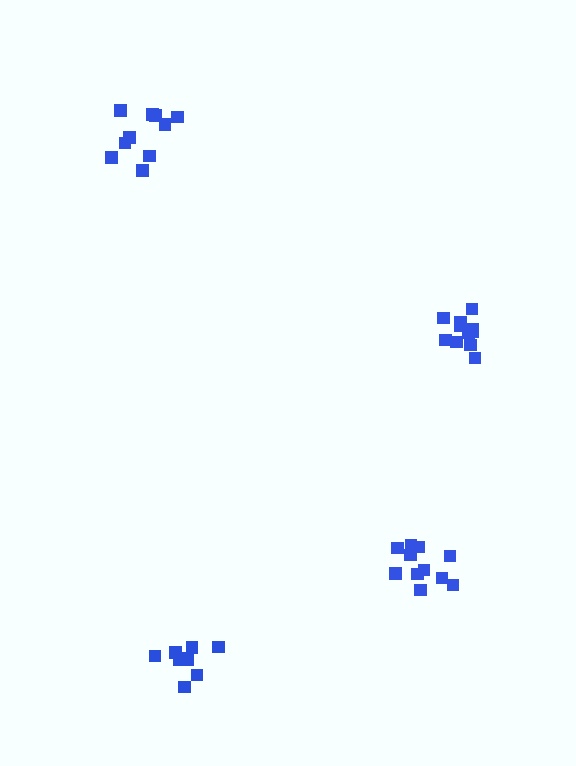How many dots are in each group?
Group 1: 11 dots, Group 2: 10 dots, Group 3: 9 dots, Group 4: 11 dots (41 total).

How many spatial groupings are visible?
There are 4 spatial groupings.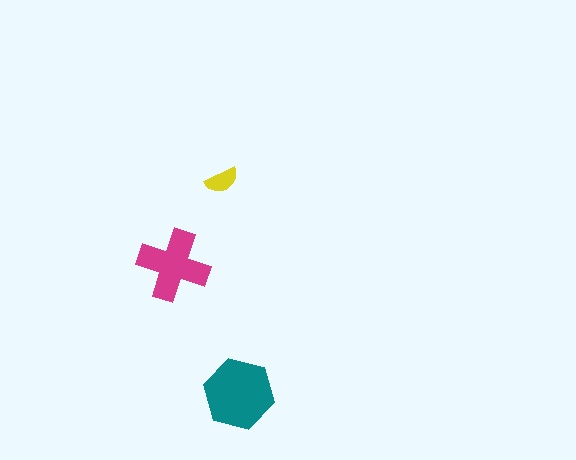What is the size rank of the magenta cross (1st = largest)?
2nd.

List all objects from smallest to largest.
The yellow semicircle, the magenta cross, the teal hexagon.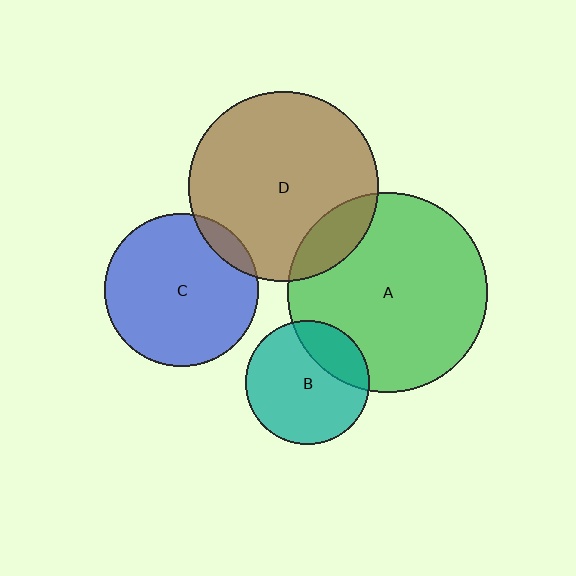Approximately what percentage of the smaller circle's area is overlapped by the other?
Approximately 25%.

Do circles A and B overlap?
Yes.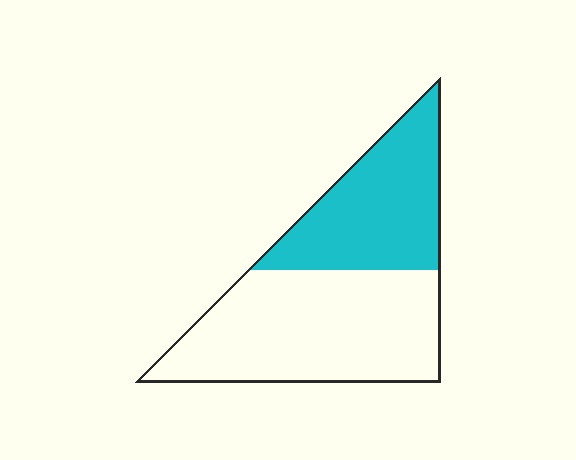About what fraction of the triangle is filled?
About two fifths (2/5).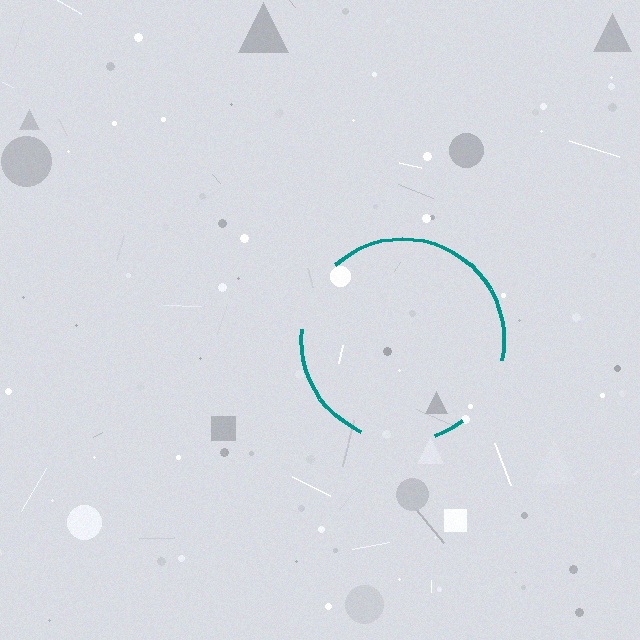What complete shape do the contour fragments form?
The contour fragments form a circle.